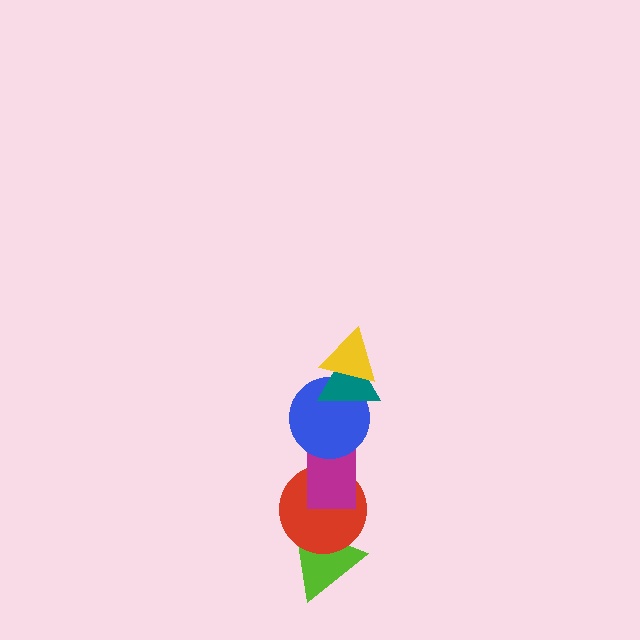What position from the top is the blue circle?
The blue circle is 3rd from the top.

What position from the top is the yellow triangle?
The yellow triangle is 1st from the top.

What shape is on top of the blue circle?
The teal triangle is on top of the blue circle.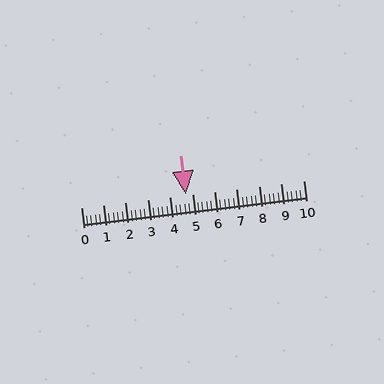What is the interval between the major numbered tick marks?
The major tick marks are spaced 1 units apart.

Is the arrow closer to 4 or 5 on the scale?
The arrow is closer to 5.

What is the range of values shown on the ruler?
The ruler shows values from 0 to 10.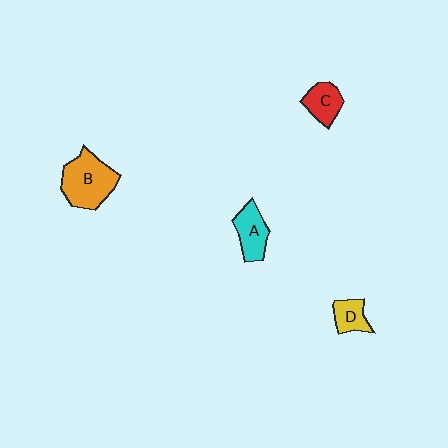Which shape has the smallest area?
Shape D (yellow).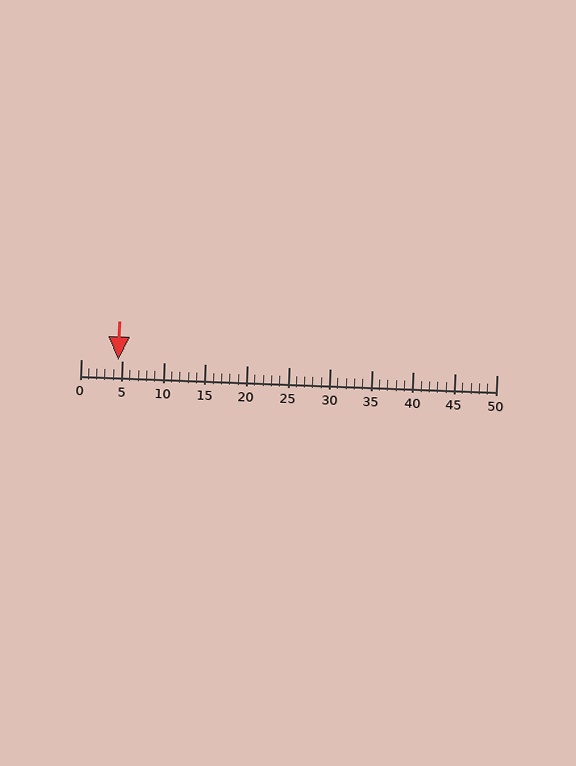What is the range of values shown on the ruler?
The ruler shows values from 0 to 50.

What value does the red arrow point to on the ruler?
The red arrow points to approximately 4.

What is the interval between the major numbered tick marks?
The major tick marks are spaced 5 units apart.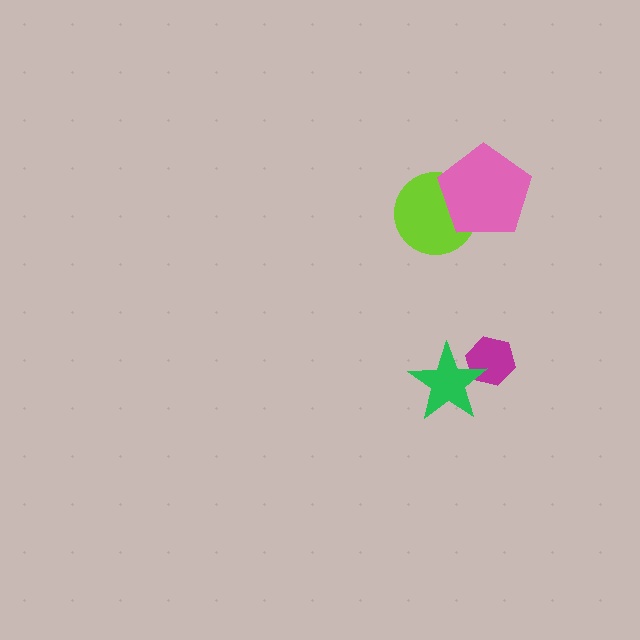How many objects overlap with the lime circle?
1 object overlaps with the lime circle.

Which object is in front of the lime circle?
The pink pentagon is in front of the lime circle.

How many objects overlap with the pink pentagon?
1 object overlaps with the pink pentagon.